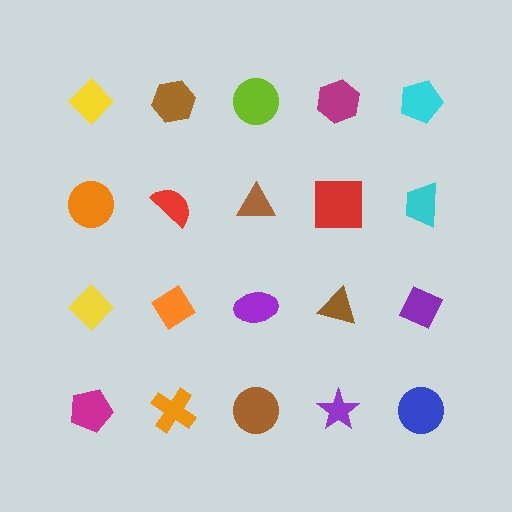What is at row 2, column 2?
A red semicircle.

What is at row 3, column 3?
A purple ellipse.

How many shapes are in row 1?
5 shapes.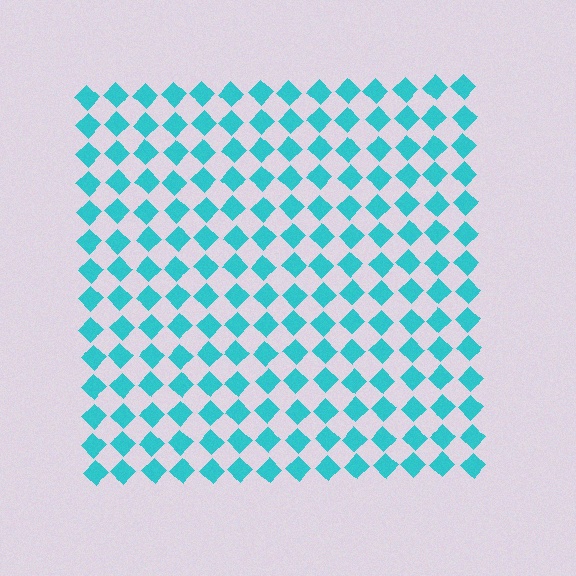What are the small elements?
The small elements are diamonds.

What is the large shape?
The large shape is a square.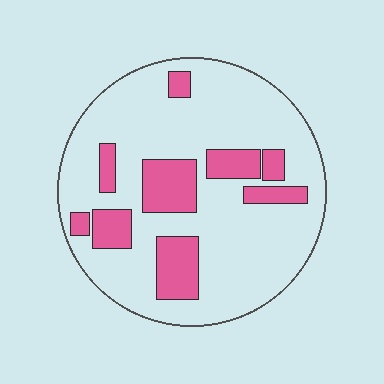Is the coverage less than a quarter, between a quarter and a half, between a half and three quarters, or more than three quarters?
Less than a quarter.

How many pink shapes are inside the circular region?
9.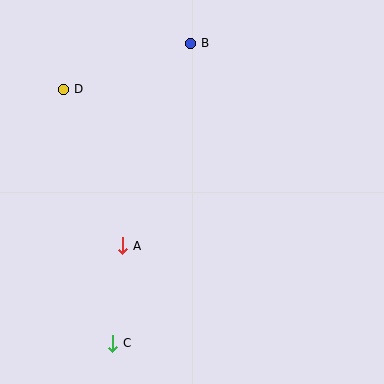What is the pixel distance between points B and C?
The distance between B and C is 310 pixels.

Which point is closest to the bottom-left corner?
Point C is closest to the bottom-left corner.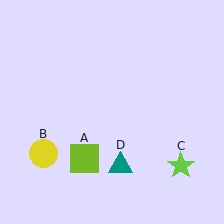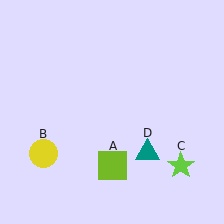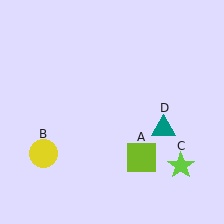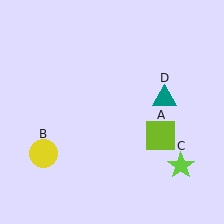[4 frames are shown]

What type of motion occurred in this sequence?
The lime square (object A), teal triangle (object D) rotated counterclockwise around the center of the scene.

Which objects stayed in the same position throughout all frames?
Yellow circle (object B) and lime star (object C) remained stationary.